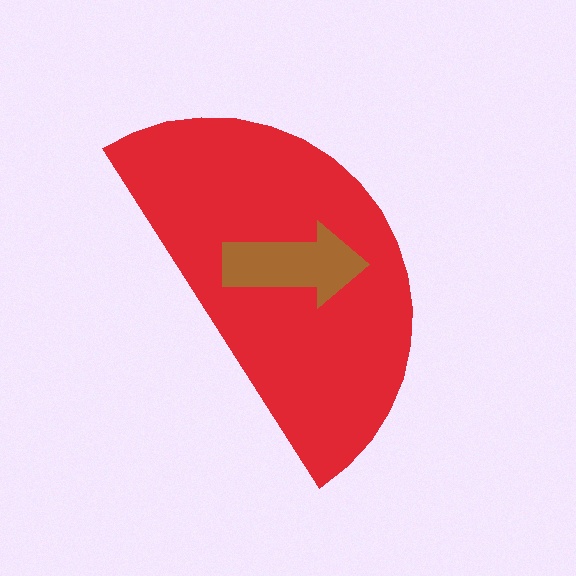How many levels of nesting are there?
2.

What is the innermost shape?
The brown arrow.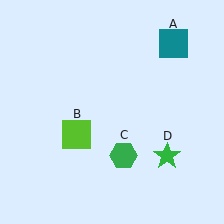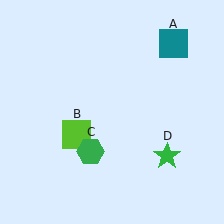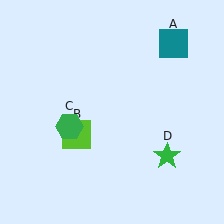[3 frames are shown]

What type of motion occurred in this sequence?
The green hexagon (object C) rotated clockwise around the center of the scene.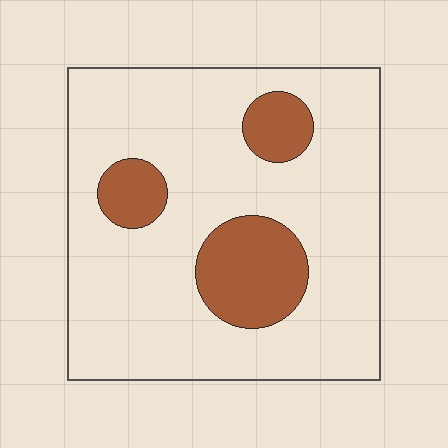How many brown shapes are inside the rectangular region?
3.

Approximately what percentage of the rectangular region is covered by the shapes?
Approximately 20%.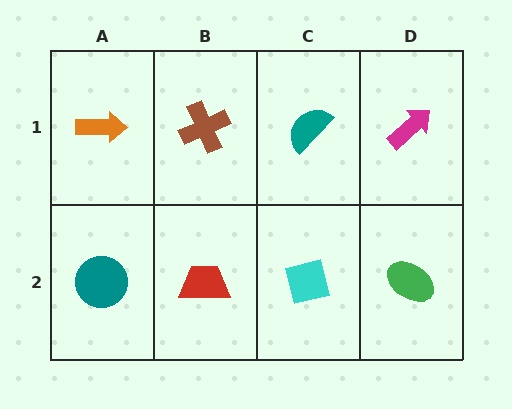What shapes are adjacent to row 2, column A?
An orange arrow (row 1, column A), a red trapezoid (row 2, column B).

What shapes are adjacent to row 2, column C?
A teal semicircle (row 1, column C), a red trapezoid (row 2, column B), a green ellipse (row 2, column D).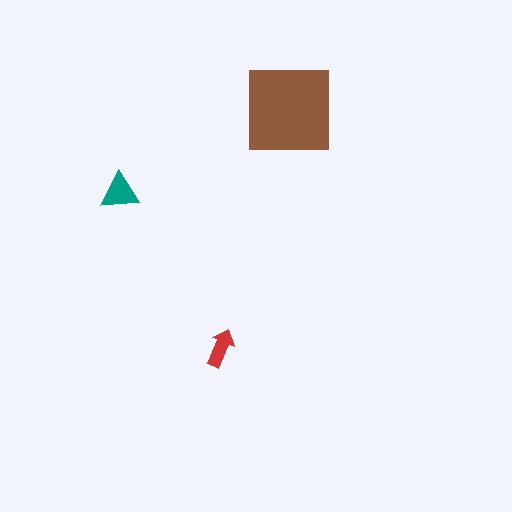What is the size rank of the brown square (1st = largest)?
1st.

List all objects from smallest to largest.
The red arrow, the teal triangle, the brown square.